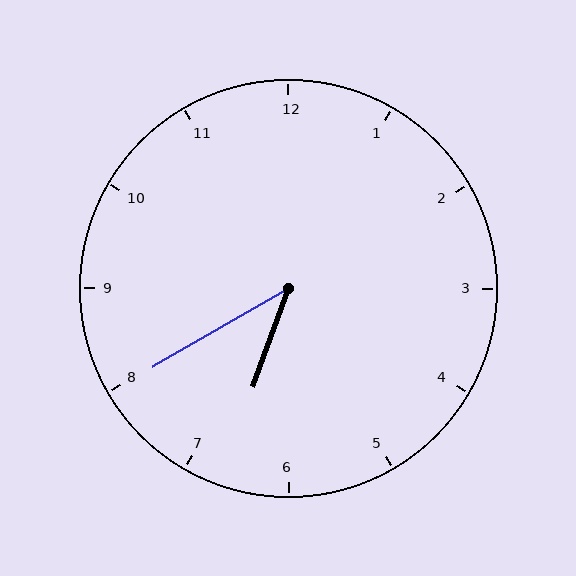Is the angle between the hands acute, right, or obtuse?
It is acute.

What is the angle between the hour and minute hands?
Approximately 40 degrees.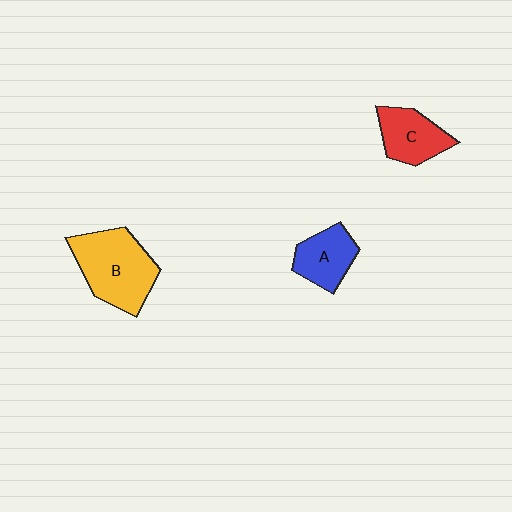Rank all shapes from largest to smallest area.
From largest to smallest: B (yellow), C (red), A (blue).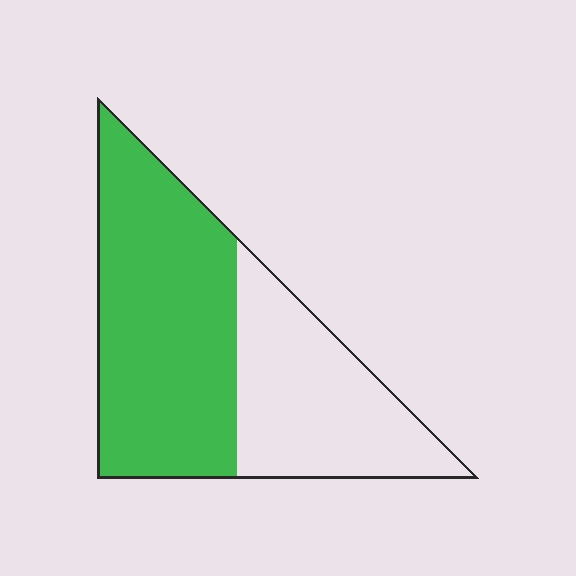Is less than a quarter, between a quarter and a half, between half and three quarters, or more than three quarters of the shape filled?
Between half and three quarters.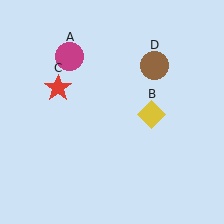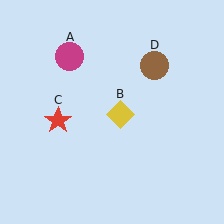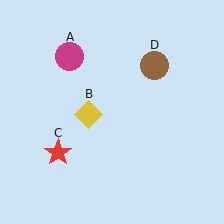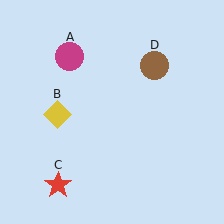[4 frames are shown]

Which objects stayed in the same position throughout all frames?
Magenta circle (object A) and brown circle (object D) remained stationary.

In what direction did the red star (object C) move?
The red star (object C) moved down.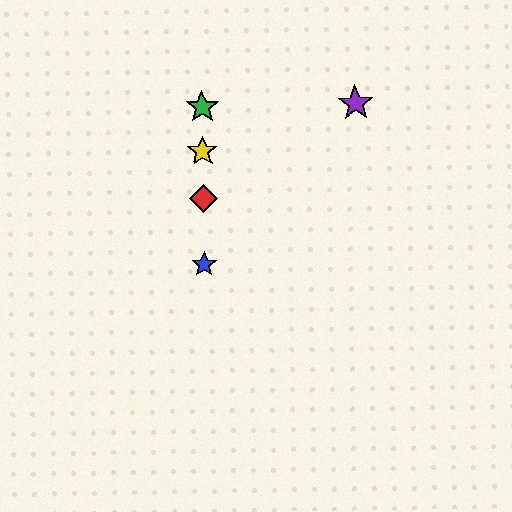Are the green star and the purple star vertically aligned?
No, the green star is at x≈202 and the purple star is at x≈356.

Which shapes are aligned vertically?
The red diamond, the blue star, the green star, the yellow star are aligned vertically.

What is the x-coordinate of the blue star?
The blue star is at x≈204.